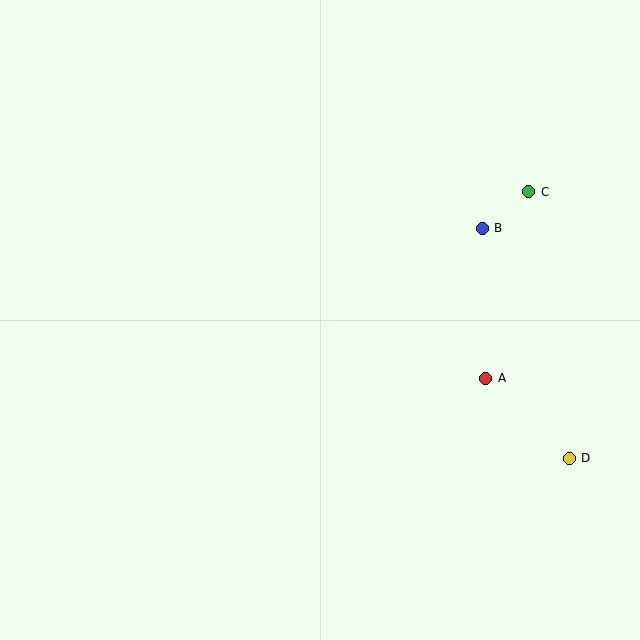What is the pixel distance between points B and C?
The distance between B and C is 59 pixels.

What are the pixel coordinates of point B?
Point B is at (482, 228).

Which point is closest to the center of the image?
Point A at (486, 379) is closest to the center.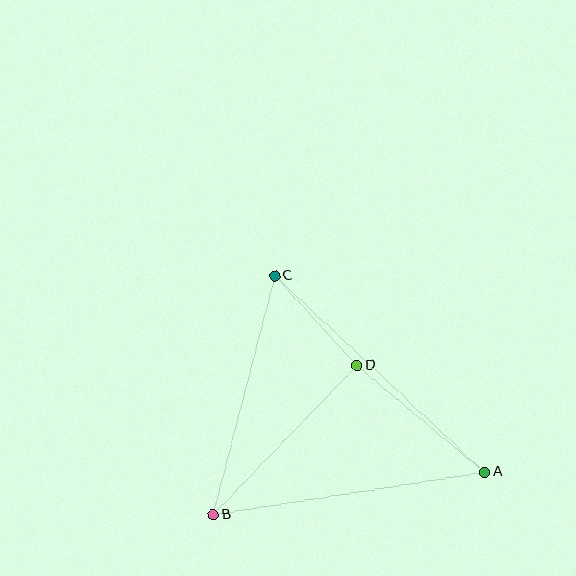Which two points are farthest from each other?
Points A and C are farthest from each other.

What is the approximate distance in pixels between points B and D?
The distance between B and D is approximately 207 pixels.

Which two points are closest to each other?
Points C and D are closest to each other.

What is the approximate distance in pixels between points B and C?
The distance between B and C is approximately 247 pixels.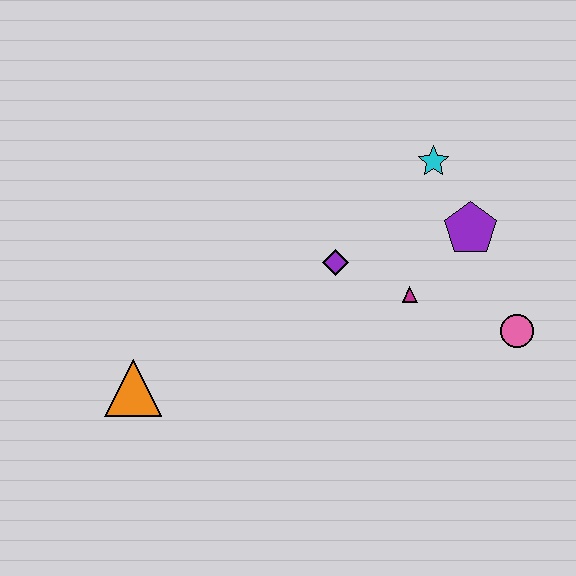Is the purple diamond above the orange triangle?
Yes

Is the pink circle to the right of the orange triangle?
Yes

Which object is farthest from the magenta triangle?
The orange triangle is farthest from the magenta triangle.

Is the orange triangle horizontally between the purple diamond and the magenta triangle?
No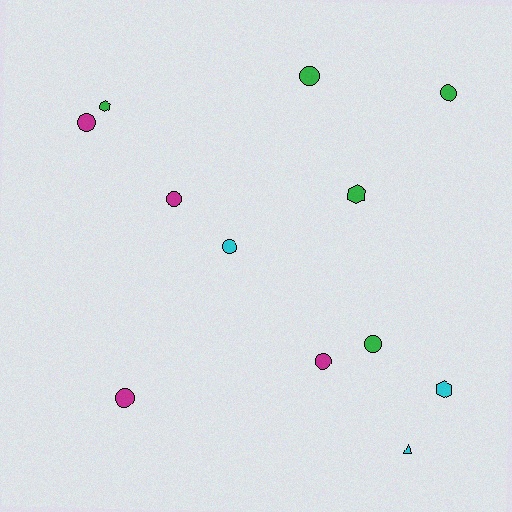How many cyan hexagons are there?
There is 1 cyan hexagon.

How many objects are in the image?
There are 12 objects.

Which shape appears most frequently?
Circle, with 8 objects.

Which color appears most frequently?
Green, with 5 objects.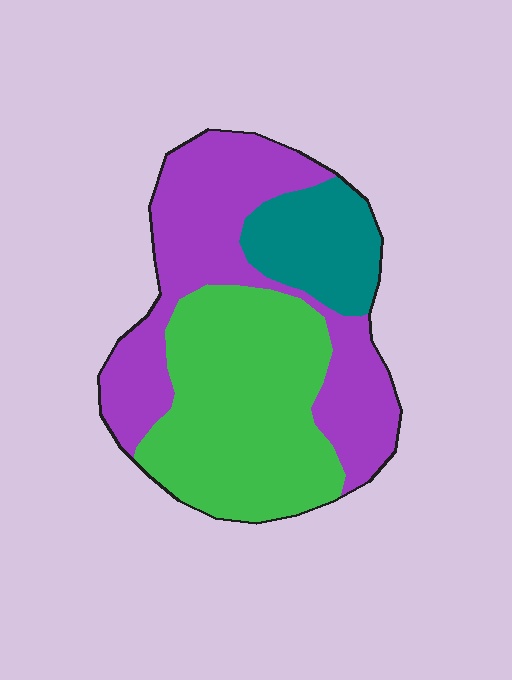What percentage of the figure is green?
Green covers roughly 40% of the figure.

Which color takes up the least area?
Teal, at roughly 15%.